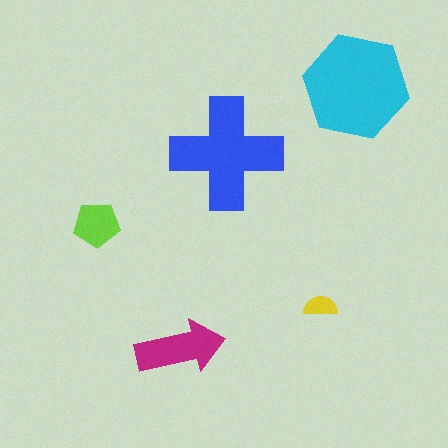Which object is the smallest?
The yellow semicircle.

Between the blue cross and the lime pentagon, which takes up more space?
The blue cross.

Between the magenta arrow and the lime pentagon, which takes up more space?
The magenta arrow.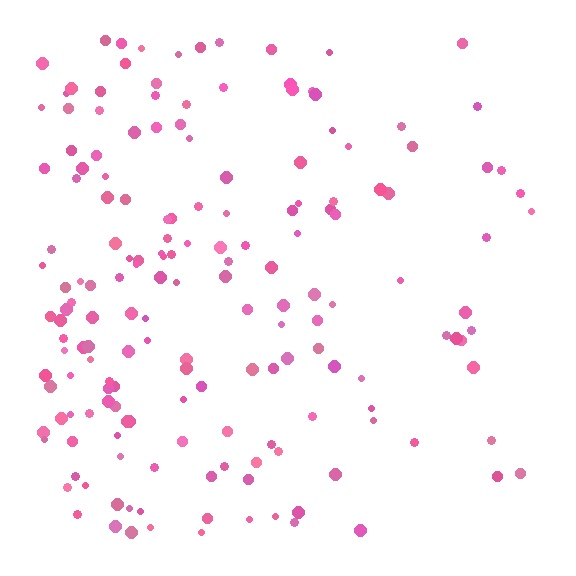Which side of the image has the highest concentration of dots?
The left.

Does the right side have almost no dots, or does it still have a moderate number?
Still a moderate number, just noticeably fewer than the left.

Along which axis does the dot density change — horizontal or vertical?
Horizontal.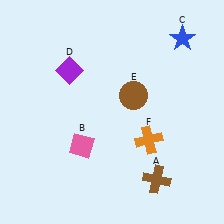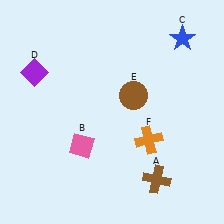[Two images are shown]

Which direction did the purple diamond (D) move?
The purple diamond (D) moved left.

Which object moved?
The purple diamond (D) moved left.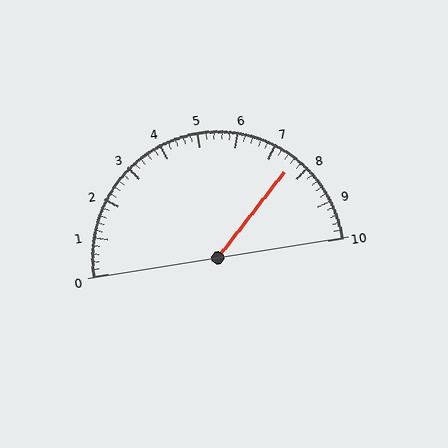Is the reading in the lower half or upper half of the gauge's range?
The reading is in the upper half of the range (0 to 10).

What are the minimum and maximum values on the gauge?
The gauge ranges from 0 to 10.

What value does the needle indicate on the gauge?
The needle indicates approximately 7.6.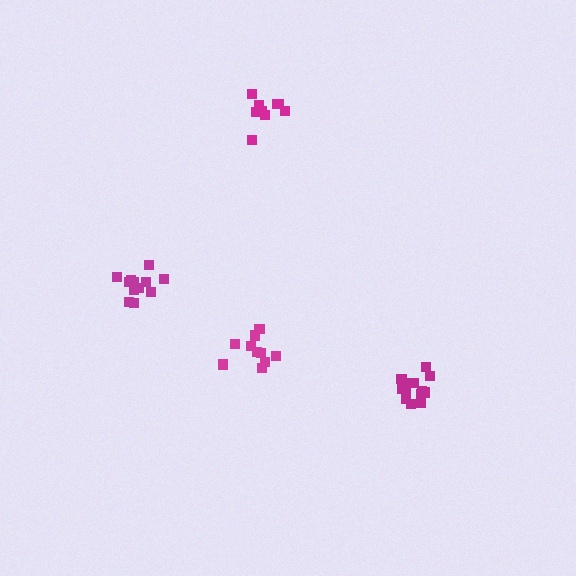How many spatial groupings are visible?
There are 4 spatial groupings.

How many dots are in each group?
Group 1: 14 dots, Group 2: 10 dots, Group 3: 12 dots, Group 4: 10 dots (46 total).